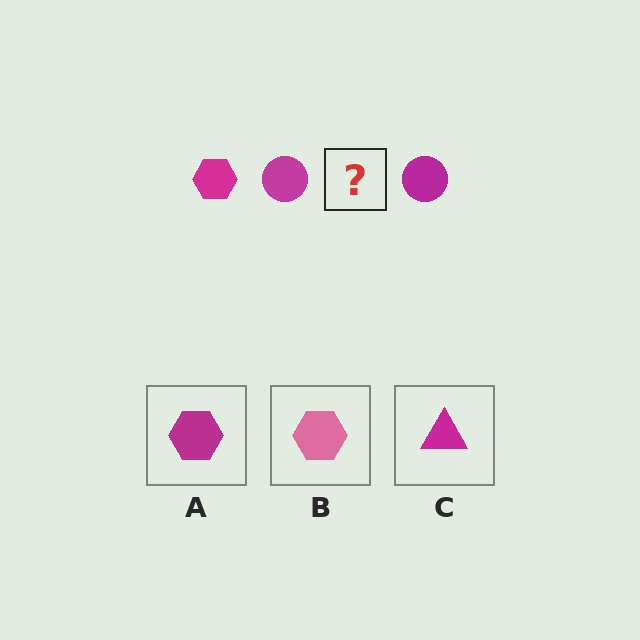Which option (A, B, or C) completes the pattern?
A.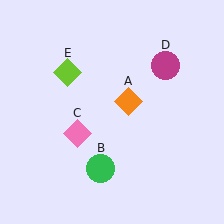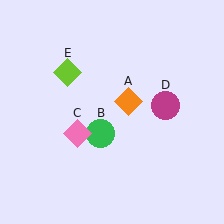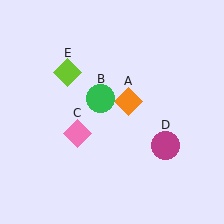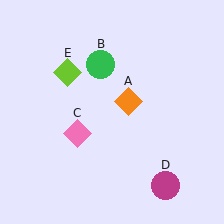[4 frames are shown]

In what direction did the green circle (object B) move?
The green circle (object B) moved up.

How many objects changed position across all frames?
2 objects changed position: green circle (object B), magenta circle (object D).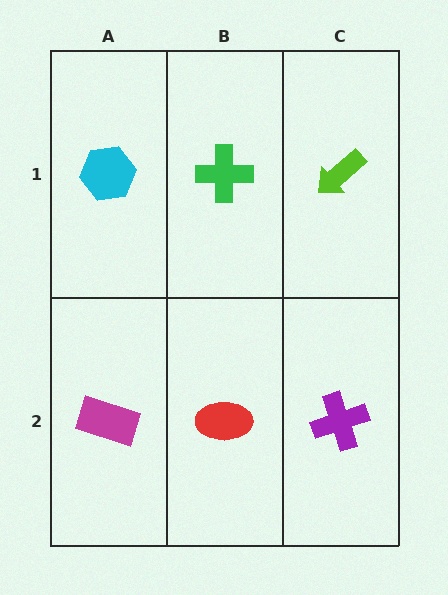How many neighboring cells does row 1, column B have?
3.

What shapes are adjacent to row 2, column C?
A lime arrow (row 1, column C), a red ellipse (row 2, column B).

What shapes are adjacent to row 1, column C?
A purple cross (row 2, column C), a green cross (row 1, column B).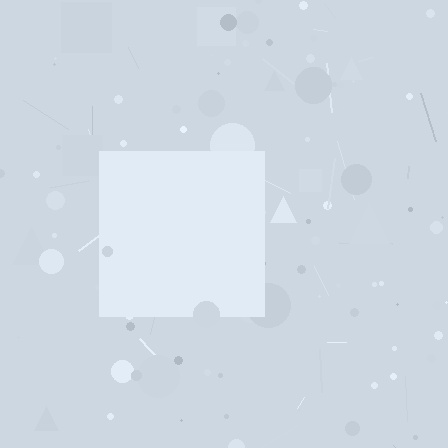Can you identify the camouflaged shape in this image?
The camouflaged shape is a square.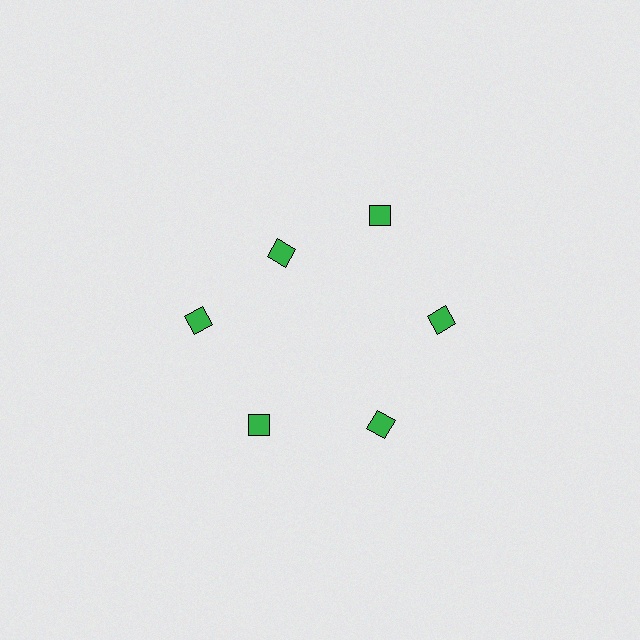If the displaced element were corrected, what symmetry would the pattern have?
It would have 6-fold rotational symmetry — the pattern would map onto itself every 60 degrees.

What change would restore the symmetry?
The symmetry would be restored by moving it outward, back onto the ring so that all 6 diamonds sit at equal angles and equal distance from the center.